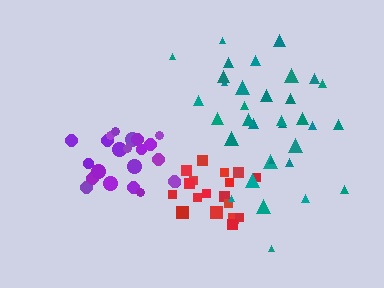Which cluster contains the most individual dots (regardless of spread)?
Teal (34).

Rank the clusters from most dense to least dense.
red, purple, teal.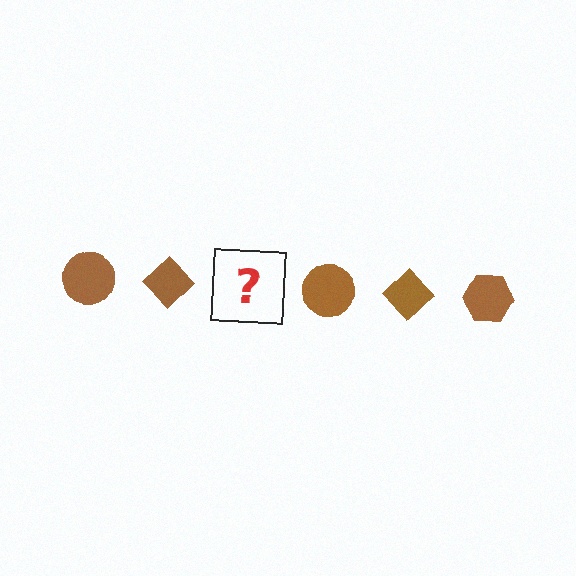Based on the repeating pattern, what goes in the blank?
The blank should be a brown hexagon.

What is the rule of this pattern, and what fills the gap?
The rule is that the pattern cycles through circle, diamond, hexagon shapes in brown. The gap should be filled with a brown hexagon.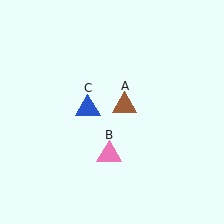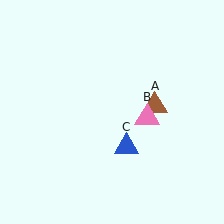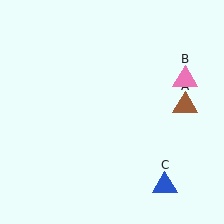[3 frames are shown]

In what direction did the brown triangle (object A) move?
The brown triangle (object A) moved right.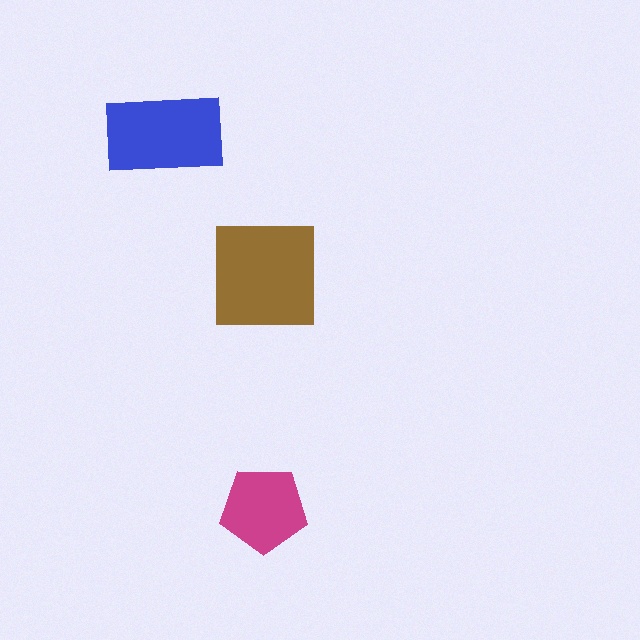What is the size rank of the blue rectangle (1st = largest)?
2nd.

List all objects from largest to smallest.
The brown square, the blue rectangle, the magenta pentagon.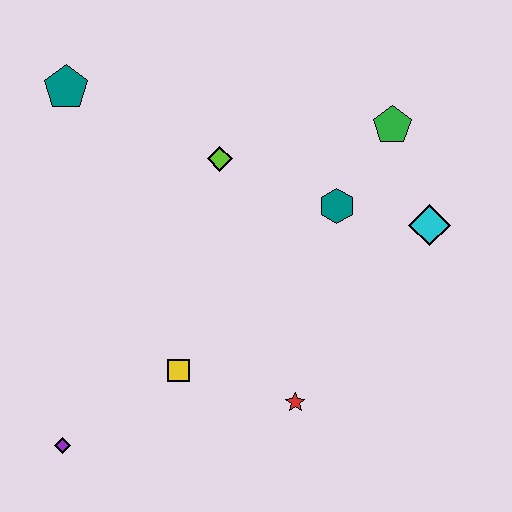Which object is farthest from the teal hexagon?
The purple diamond is farthest from the teal hexagon.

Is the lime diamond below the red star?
No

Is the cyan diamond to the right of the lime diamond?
Yes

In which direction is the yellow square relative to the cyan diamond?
The yellow square is to the left of the cyan diamond.